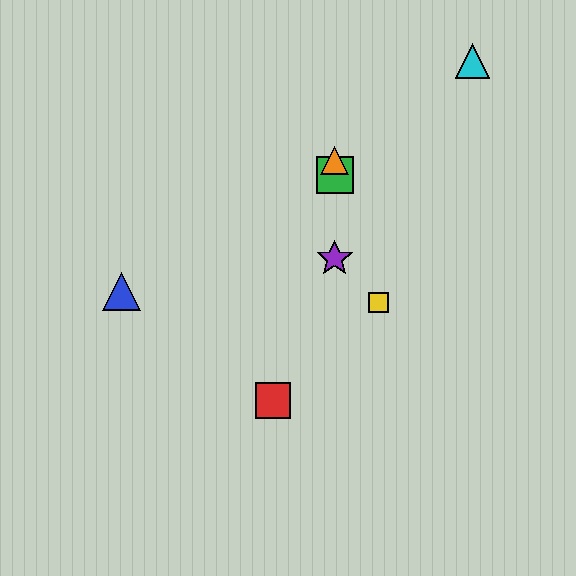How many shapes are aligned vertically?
3 shapes (the green square, the purple star, the orange triangle) are aligned vertically.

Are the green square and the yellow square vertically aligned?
No, the green square is at x≈335 and the yellow square is at x≈379.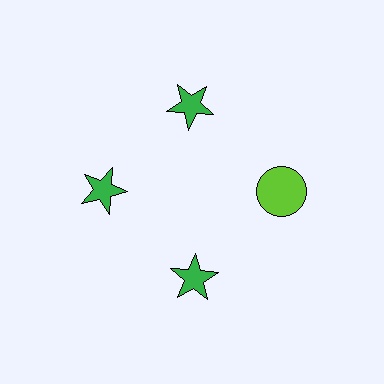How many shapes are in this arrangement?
There are 4 shapes arranged in a ring pattern.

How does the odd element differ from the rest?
It differs in both color (lime instead of green) and shape (circle instead of star).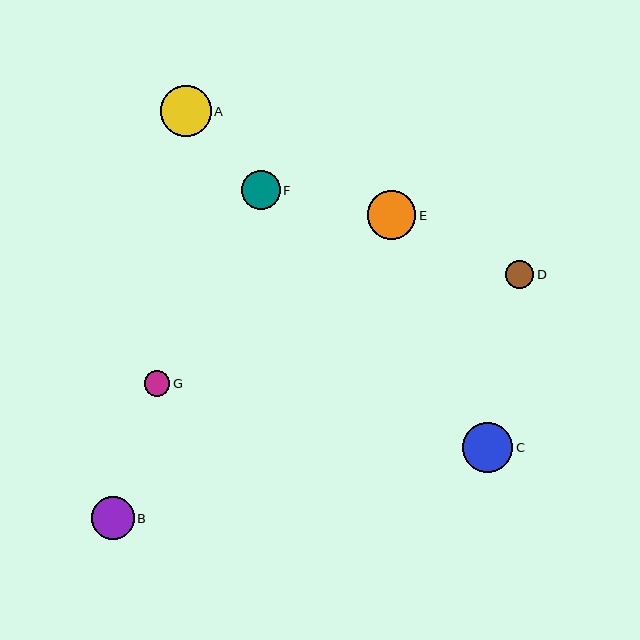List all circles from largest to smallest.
From largest to smallest: A, C, E, B, F, D, G.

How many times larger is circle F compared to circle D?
Circle F is approximately 1.4 times the size of circle D.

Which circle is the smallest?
Circle G is the smallest with a size of approximately 26 pixels.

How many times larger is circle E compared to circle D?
Circle E is approximately 1.7 times the size of circle D.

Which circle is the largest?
Circle A is the largest with a size of approximately 51 pixels.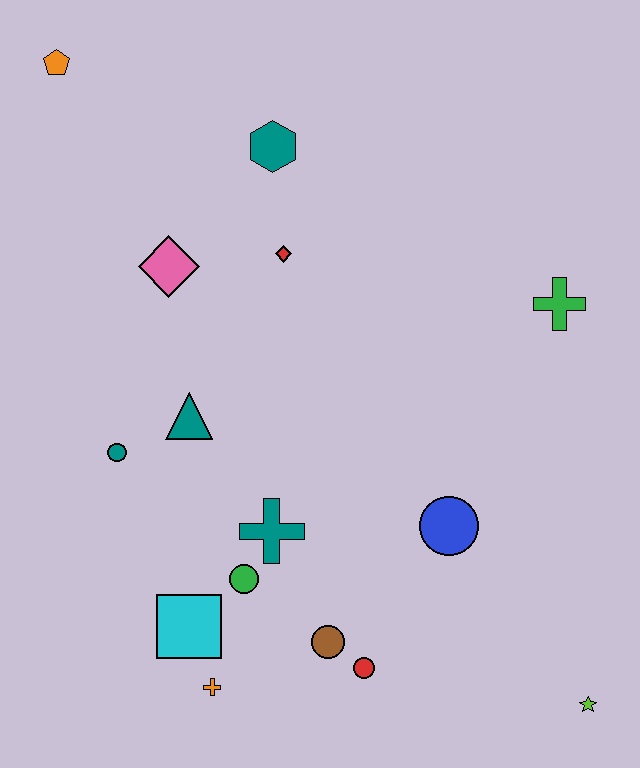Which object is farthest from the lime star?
The orange pentagon is farthest from the lime star.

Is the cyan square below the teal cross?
Yes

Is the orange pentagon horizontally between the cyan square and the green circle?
No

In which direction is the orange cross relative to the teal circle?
The orange cross is below the teal circle.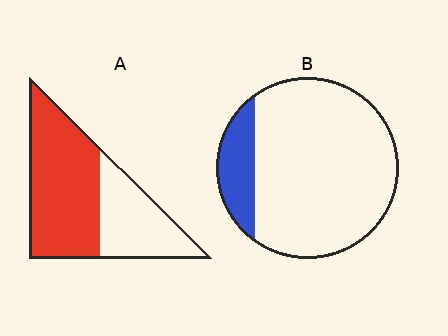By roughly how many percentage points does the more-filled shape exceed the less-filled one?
By roughly 45 percentage points (A over B).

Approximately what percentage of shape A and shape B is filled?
A is approximately 60% and B is approximately 15%.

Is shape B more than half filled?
No.